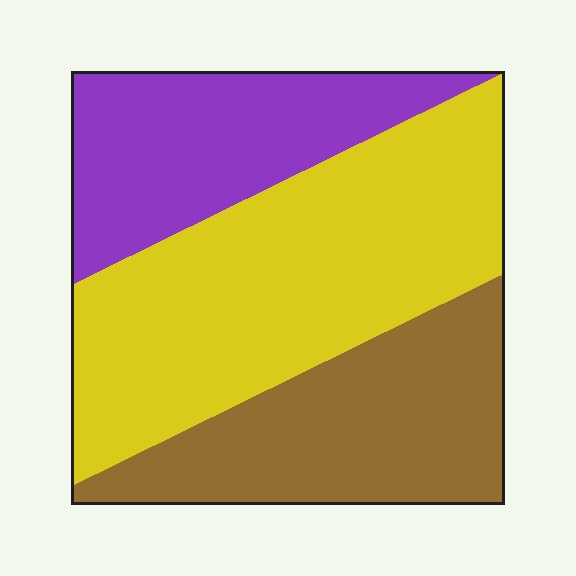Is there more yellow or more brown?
Yellow.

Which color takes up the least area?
Purple, at roughly 25%.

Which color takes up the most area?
Yellow, at roughly 45%.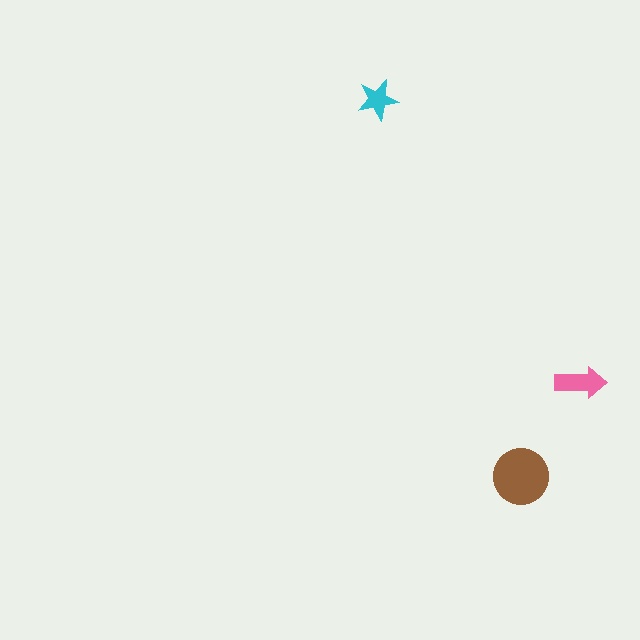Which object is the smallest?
The cyan star.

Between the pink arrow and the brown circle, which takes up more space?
The brown circle.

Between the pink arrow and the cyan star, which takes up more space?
The pink arrow.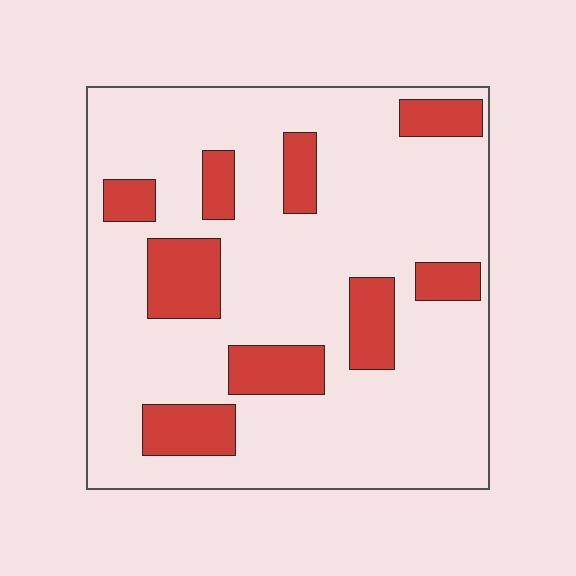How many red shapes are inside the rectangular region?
9.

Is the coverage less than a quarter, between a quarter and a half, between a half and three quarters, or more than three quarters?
Less than a quarter.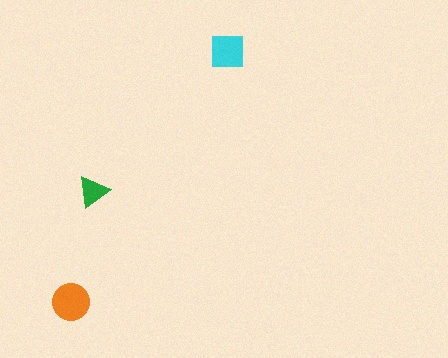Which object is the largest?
The orange circle.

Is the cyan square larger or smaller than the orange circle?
Smaller.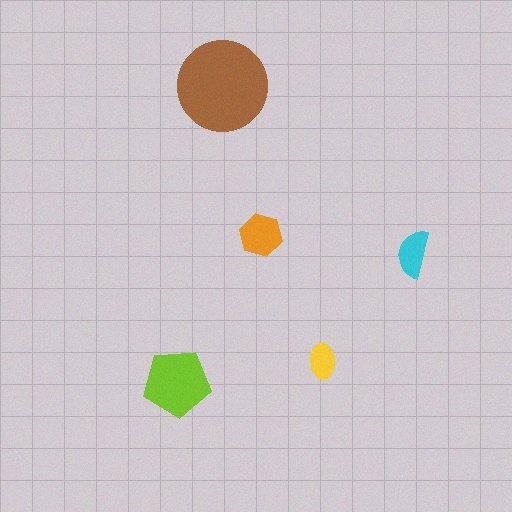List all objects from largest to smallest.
The brown circle, the lime pentagon, the orange hexagon, the cyan semicircle, the yellow ellipse.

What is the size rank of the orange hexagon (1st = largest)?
3rd.